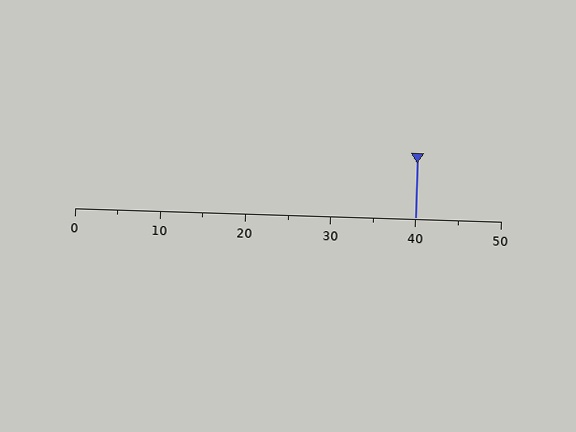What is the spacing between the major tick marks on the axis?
The major ticks are spaced 10 apart.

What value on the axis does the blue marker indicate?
The marker indicates approximately 40.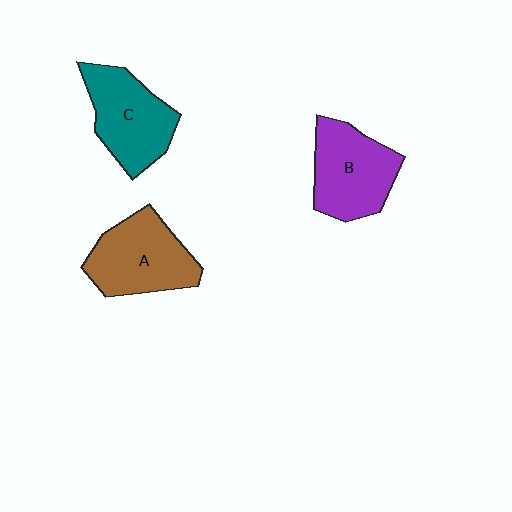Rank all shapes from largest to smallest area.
From largest to smallest: A (brown), B (purple), C (teal).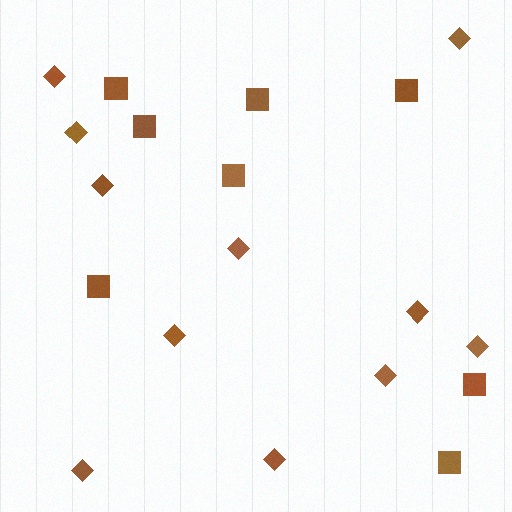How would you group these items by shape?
There are 2 groups: one group of diamonds (11) and one group of squares (8).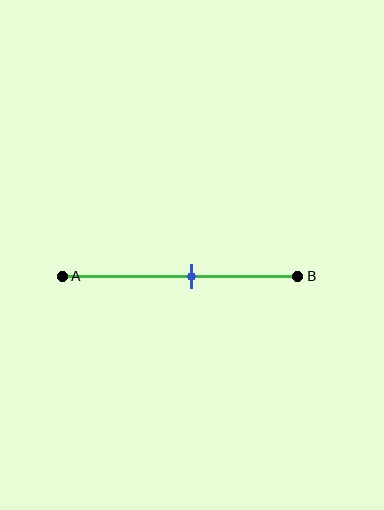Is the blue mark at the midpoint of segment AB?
No, the mark is at about 55% from A, not at the 50% midpoint.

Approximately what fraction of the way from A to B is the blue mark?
The blue mark is approximately 55% of the way from A to B.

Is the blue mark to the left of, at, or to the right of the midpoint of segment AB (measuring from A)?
The blue mark is to the right of the midpoint of segment AB.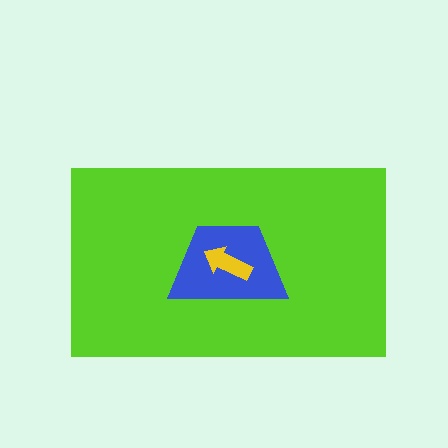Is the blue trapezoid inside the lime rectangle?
Yes.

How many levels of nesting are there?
3.